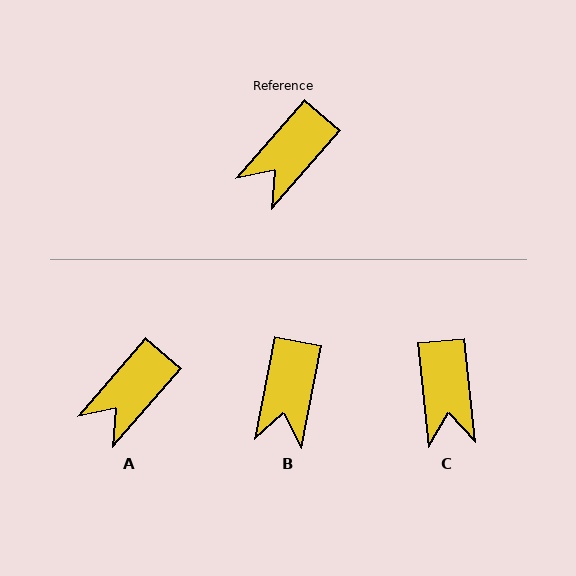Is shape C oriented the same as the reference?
No, it is off by about 47 degrees.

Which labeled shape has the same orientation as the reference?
A.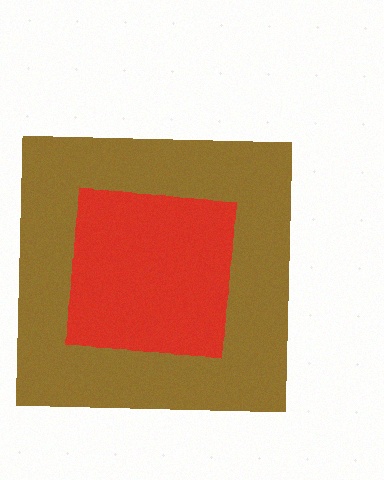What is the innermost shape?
The red square.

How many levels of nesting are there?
2.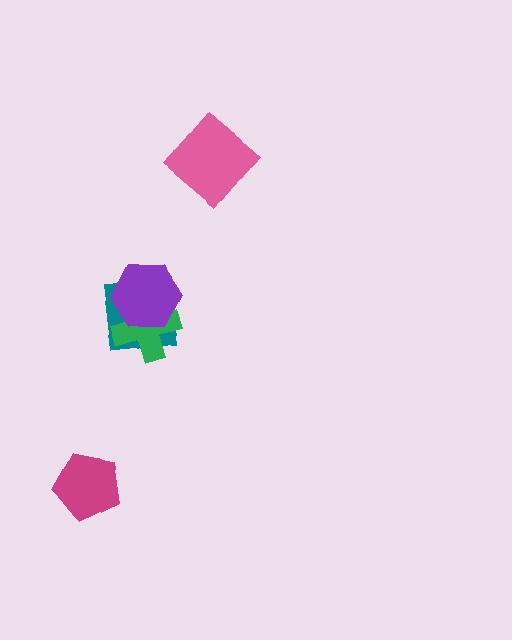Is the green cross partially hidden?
Yes, it is partially covered by another shape.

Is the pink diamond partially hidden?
No, no other shape covers it.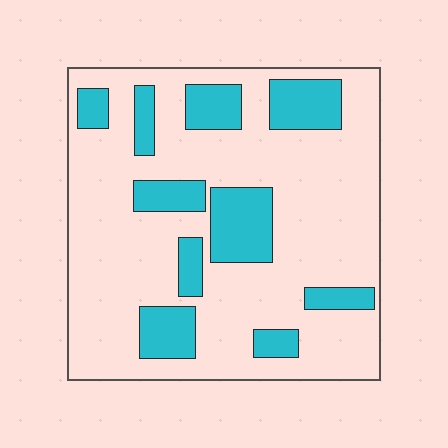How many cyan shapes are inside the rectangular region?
10.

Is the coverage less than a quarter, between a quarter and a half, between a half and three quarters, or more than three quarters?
Less than a quarter.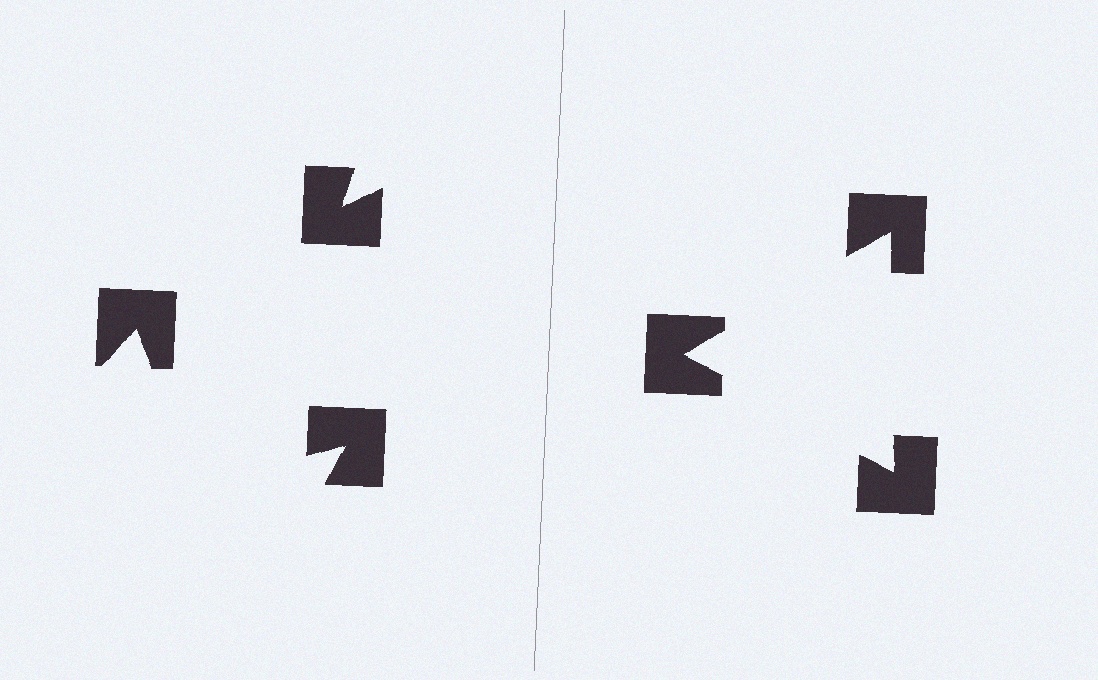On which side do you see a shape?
An illusory triangle appears on the right side. On the left side the wedge cuts are rotated, so no coherent shape forms.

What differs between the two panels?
The notched squares are positioned identically on both sides; only the wedge orientations differ. On the right they align to a triangle; on the left they are misaligned.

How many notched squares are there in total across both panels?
6 — 3 on each side.